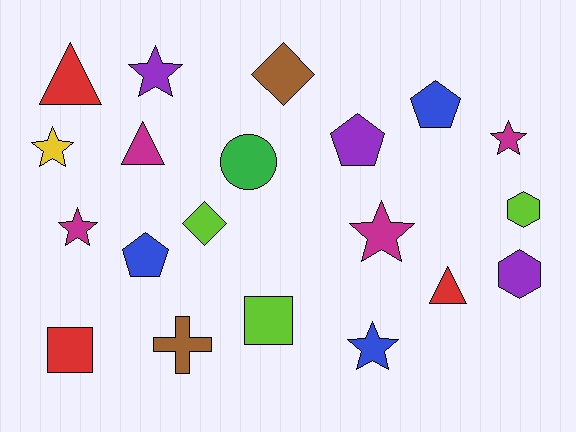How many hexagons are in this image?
There are 2 hexagons.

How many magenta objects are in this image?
There are 4 magenta objects.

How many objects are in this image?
There are 20 objects.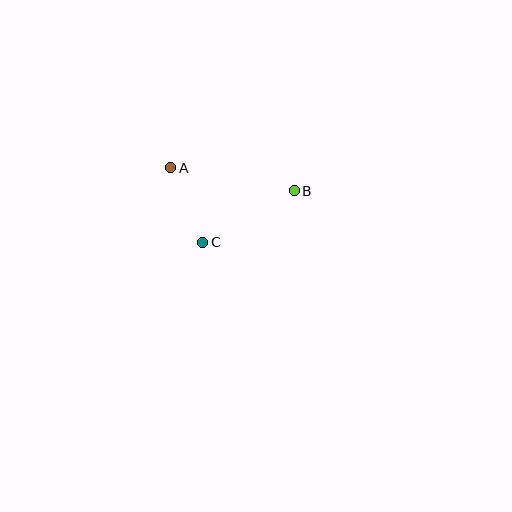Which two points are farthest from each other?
Points A and B are farthest from each other.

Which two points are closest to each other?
Points A and C are closest to each other.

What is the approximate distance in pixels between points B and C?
The distance between B and C is approximately 105 pixels.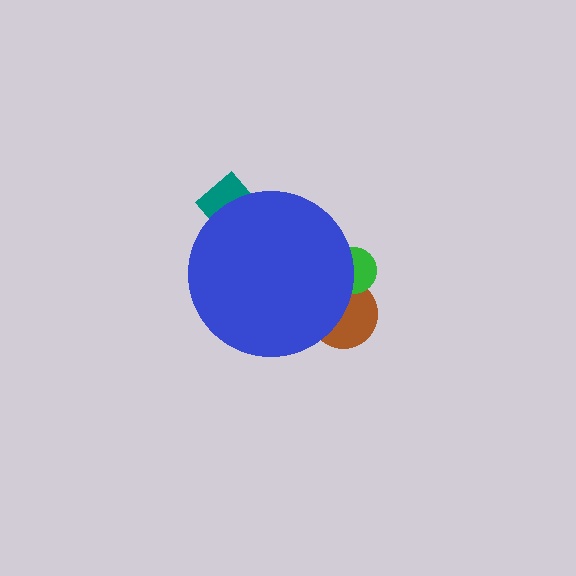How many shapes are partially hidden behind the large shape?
3 shapes are partially hidden.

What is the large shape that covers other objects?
A blue circle.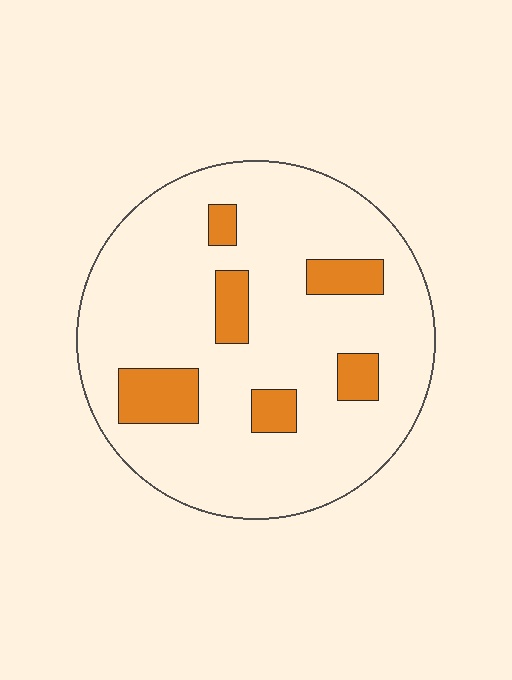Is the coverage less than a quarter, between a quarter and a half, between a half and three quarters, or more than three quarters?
Less than a quarter.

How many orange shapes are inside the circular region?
6.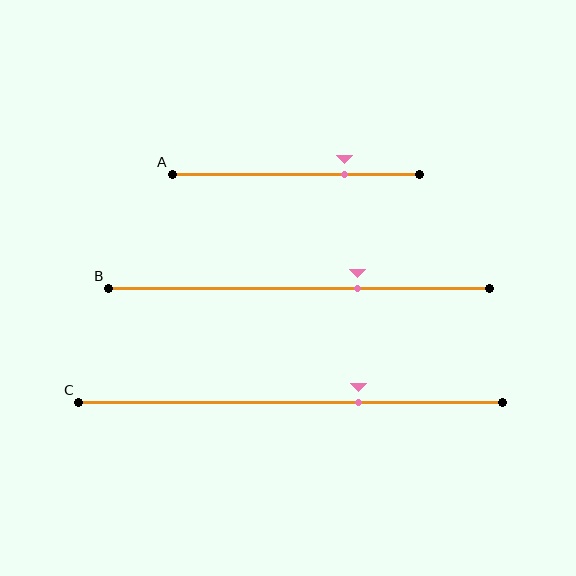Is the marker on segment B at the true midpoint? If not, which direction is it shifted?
No, the marker on segment B is shifted to the right by about 15% of the segment length.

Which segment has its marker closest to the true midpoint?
Segment B has its marker closest to the true midpoint.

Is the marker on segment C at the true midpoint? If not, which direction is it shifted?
No, the marker on segment C is shifted to the right by about 16% of the segment length.